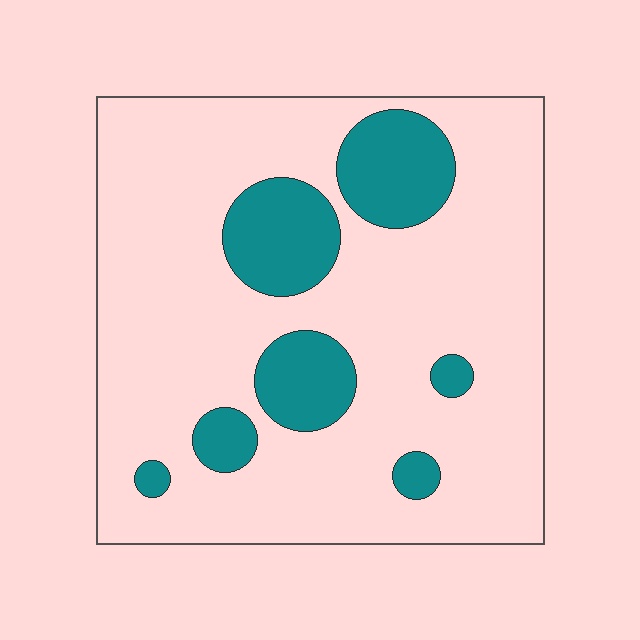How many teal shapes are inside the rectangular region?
7.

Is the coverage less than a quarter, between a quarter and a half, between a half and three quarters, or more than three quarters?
Less than a quarter.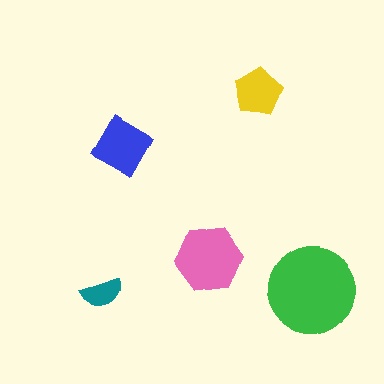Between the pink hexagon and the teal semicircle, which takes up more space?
The pink hexagon.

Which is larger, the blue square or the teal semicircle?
The blue square.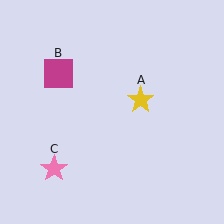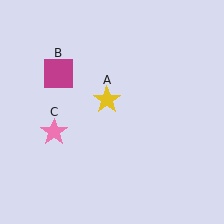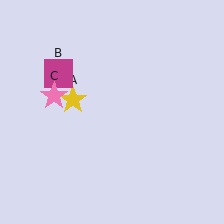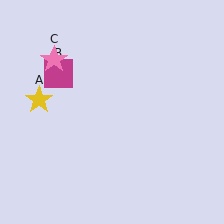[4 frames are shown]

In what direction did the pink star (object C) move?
The pink star (object C) moved up.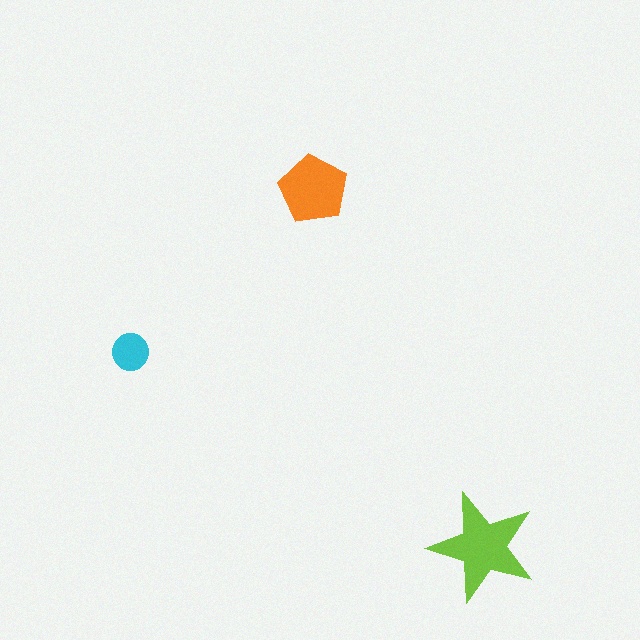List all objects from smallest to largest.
The cyan circle, the orange pentagon, the lime star.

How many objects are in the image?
There are 3 objects in the image.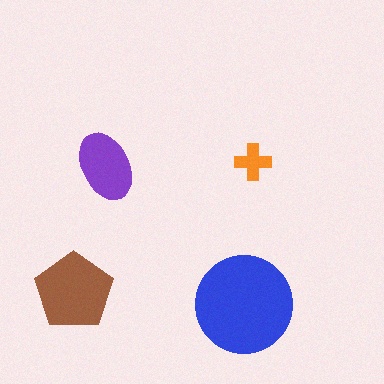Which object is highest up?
The orange cross is topmost.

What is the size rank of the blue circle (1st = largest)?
1st.